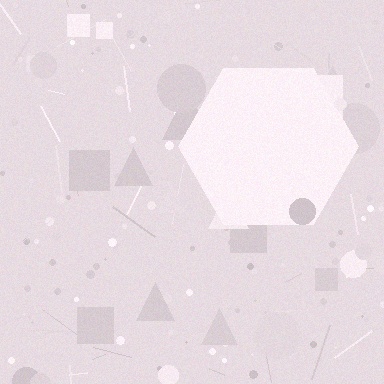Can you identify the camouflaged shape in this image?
The camouflaged shape is a hexagon.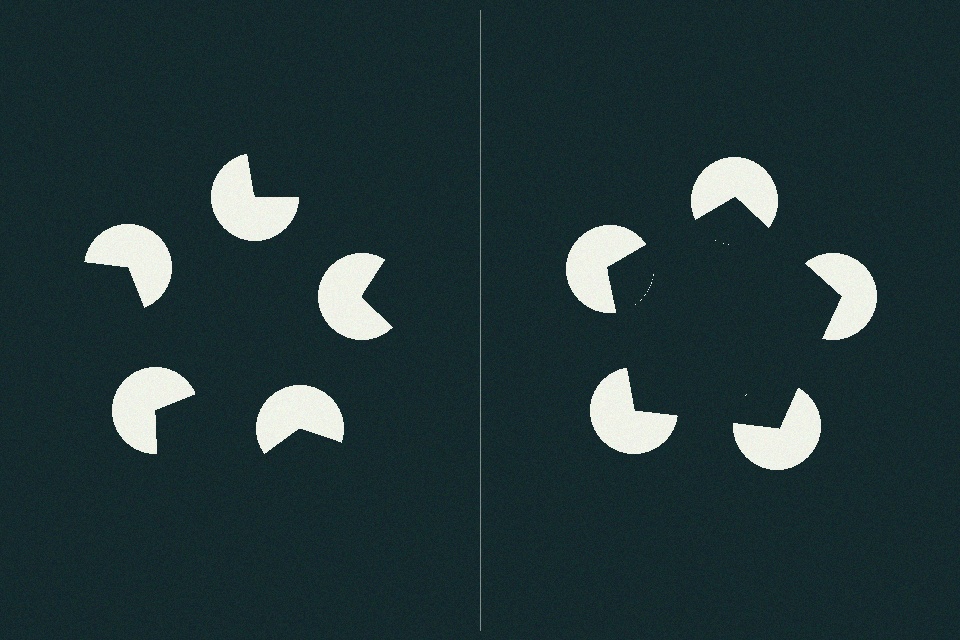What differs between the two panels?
The pac-man discs are positioned identically on both sides; only the wedge orientations differ. On the right they align to a pentagon; on the left they are misaligned.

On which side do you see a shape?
An illusory pentagon appears on the right side. On the left side the wedge cuts are rotated, so no coherent shape forms.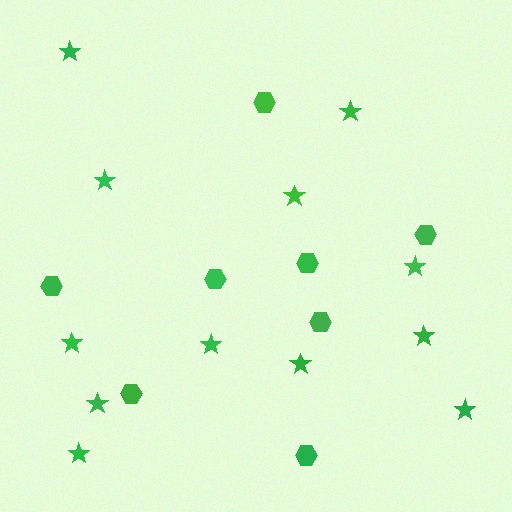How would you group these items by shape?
There are 2 groups: one group of stars (12) and one group of hexagons (8).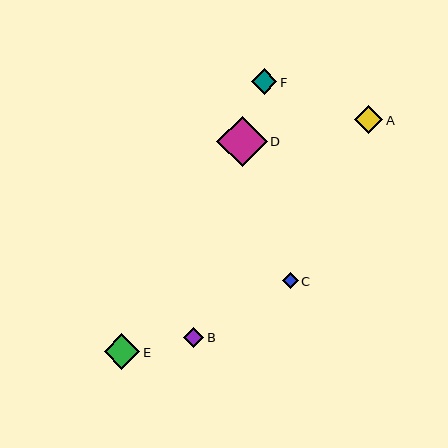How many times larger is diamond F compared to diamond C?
Diamond F is approximately 1.6 times the size of diamond C.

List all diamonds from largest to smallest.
From largest to smallest: D, E, A, F, B, C.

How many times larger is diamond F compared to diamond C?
Diamond F is approximately 1.6 times the size of diamond C.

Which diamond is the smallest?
Diamond C is the smallest with a size of approximately 16 pixels.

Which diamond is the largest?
Diamond D is the largest with a size of approximately 51 pixels.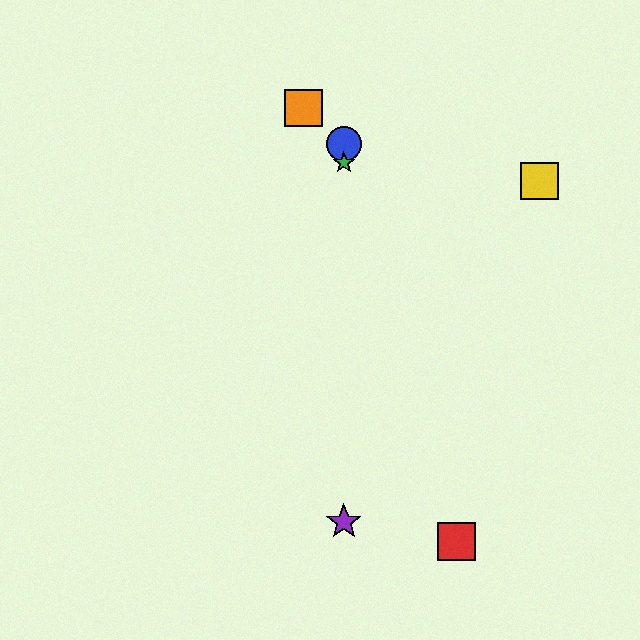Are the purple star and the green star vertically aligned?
Yes, both are at x≈344.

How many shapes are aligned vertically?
3 shapes (the blue circle, the green star, the purple star) are aligned vertically.